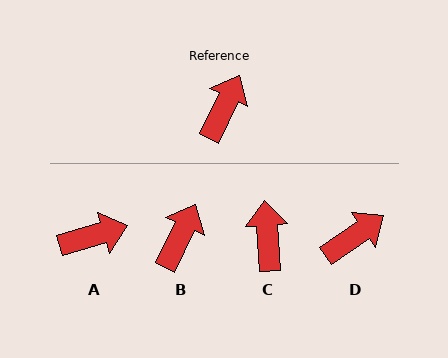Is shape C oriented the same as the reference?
No, it is off by about 30 degrees.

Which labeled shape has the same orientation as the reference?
B.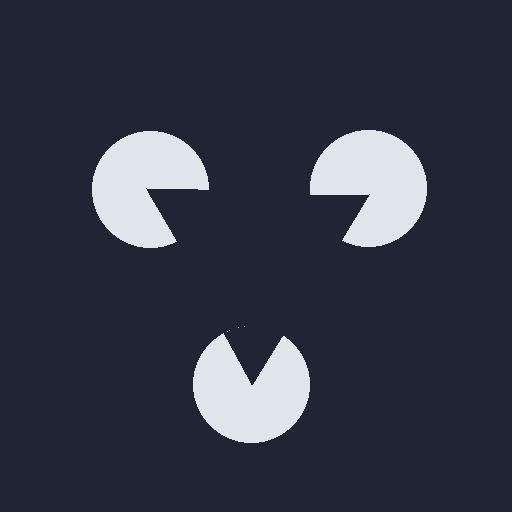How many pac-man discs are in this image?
There are 3 — one at each vertex of the illusory triangle.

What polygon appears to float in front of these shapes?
An illusory triangle — its edges are inferred from the aligned wedge cuts in the pac-man discs, not physically drawn.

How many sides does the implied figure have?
3 sides.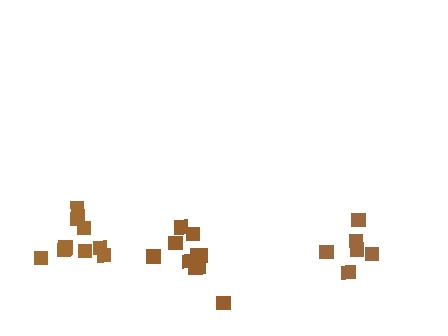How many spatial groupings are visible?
There are 3 spatial groupings.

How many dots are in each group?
Group 1: 6 dots, Group 2: 10 dots, Group 3: 10 dots (26 total).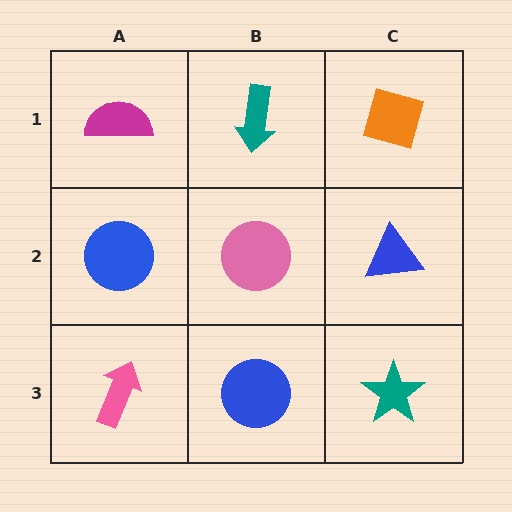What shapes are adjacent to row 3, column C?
A blue triangle (row 2, column C), a blue circle (row 3, column B).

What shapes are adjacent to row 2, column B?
A teal arrow (row 1, column B), a blue circle (row 3, column B), a blue circle (row 2, column A), a blue triangle (row 2, column C).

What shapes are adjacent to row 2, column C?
An orange diamond (row 1, column C), a teal star (row 3, column C), a pink circle (row 2, column B).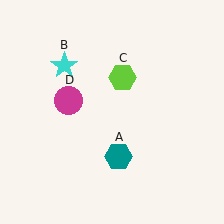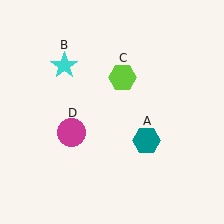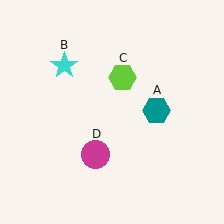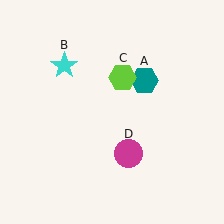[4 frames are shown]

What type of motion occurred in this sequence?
The teal hexagon (object A), magenta circle (object D) rotated counterclockwise around the center of the scene.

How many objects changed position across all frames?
2 objects changed position: teal hexagon (object A), magenta circle (object D).